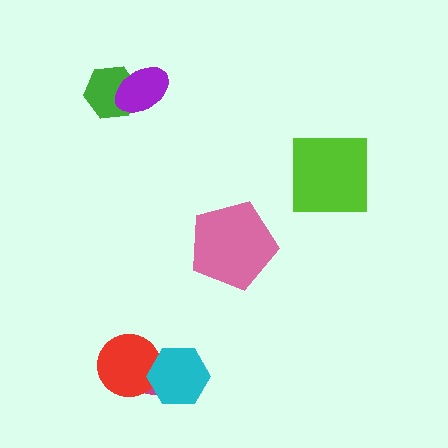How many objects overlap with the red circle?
2 objects overlap with the red circle.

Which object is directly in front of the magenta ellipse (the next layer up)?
The red circle is directly in front of the magenta ellipse.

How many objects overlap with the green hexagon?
1 object overlaps with the green hexagon.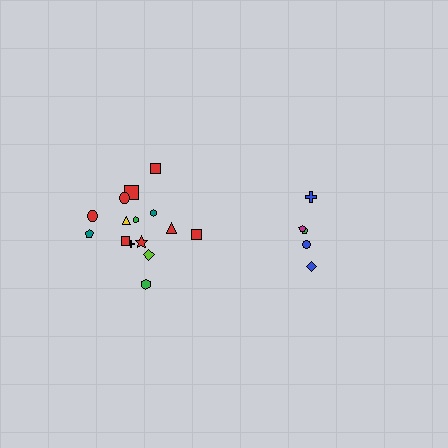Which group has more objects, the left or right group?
The left group.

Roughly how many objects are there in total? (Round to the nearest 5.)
Roughly 20 objects in total.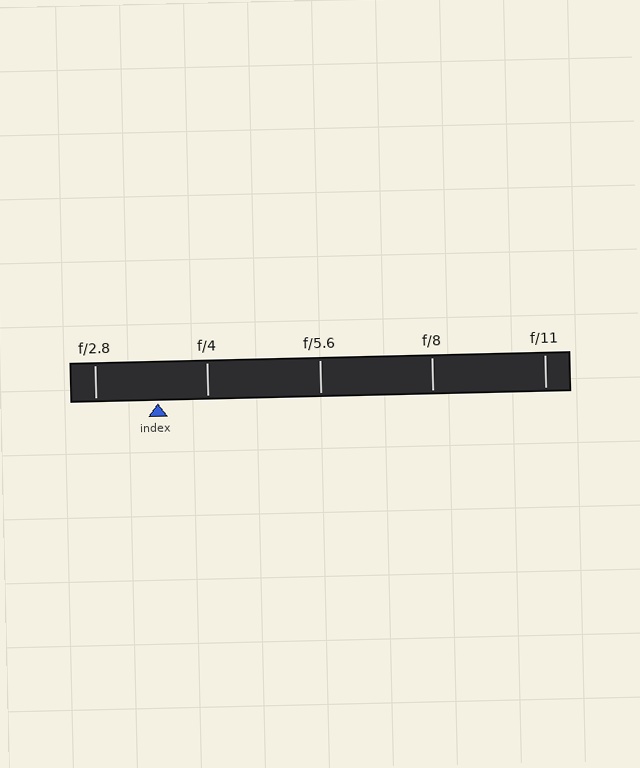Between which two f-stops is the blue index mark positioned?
The index mark is between f/2.8 and f/4.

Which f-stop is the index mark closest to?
The index mark is closest to f/4.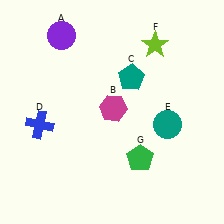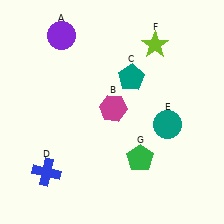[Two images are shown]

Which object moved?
The blue cross (D) moved down.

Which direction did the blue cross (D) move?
The blue cross (D) moved down.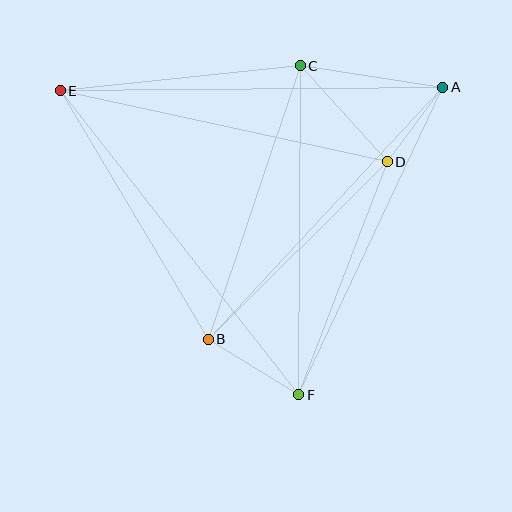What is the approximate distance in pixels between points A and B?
The distance between A and B is approximately 344 pixels.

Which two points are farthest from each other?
Points E and F are farthest from each other.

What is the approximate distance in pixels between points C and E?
The distance between C and E is approximately 241 pixels.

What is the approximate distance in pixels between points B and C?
The distance between B and C is approximately 289 pixels.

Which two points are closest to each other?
Points A and D are closest to each other.